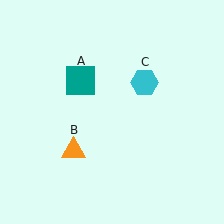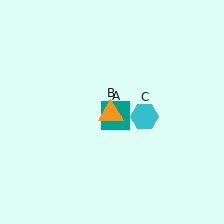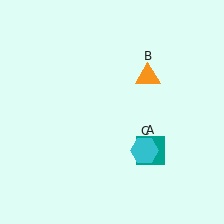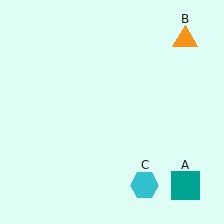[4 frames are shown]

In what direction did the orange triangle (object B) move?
The orange triangle (object B) moved up and to the right.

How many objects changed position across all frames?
3 objects changed position: teal square (object A), orange triangle (object B), cyan hexagon (object C).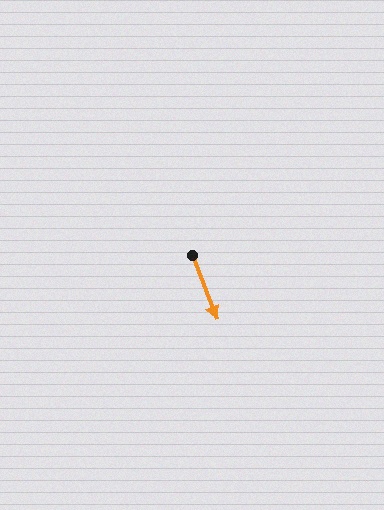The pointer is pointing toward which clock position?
Roughly 5 o'clock.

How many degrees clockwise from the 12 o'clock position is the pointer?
Approximately 159 degrees.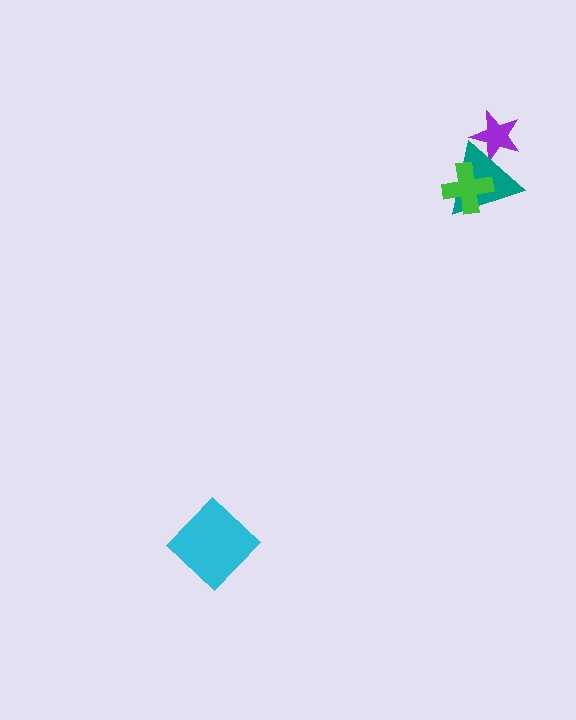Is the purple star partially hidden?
Yes, it is partially covered by another shape.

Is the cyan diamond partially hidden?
No, no other shape covers it.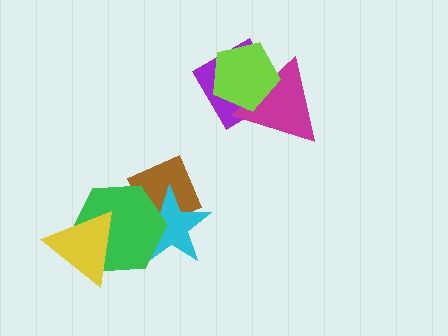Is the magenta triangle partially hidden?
Yes, it is partially covered by another shape.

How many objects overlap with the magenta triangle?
2 objects overlap with the magenta triangle.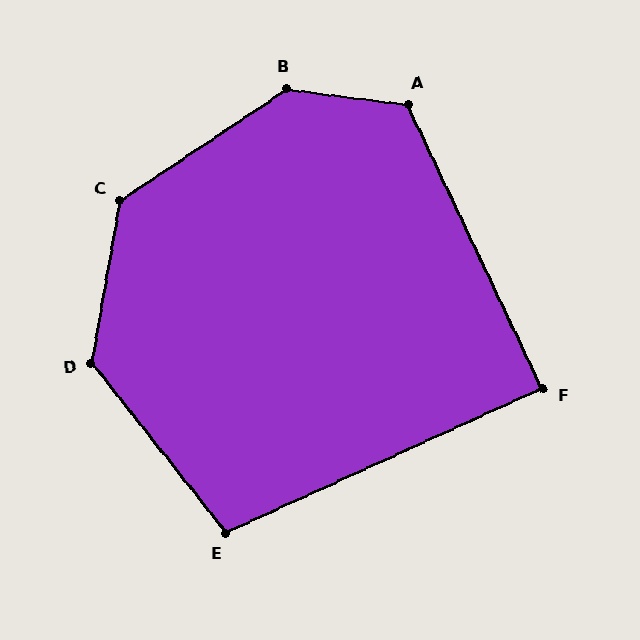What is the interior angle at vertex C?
Approximately 134 degrees (obtuse).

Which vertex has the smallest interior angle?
F, at approximately 89 degrees.